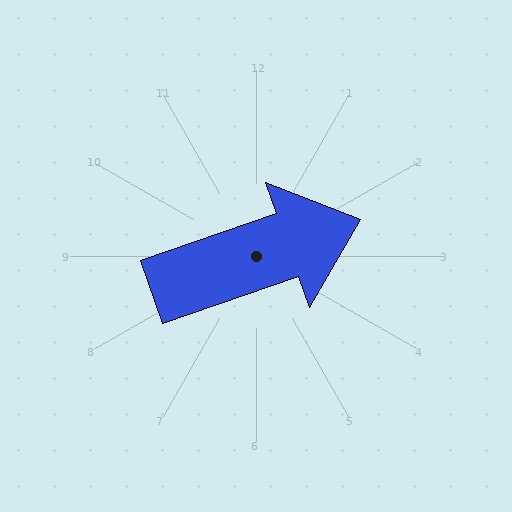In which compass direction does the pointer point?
East.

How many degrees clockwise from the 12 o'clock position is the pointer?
Approximately 71 degrees.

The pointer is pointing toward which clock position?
Roughly 2 o'clock.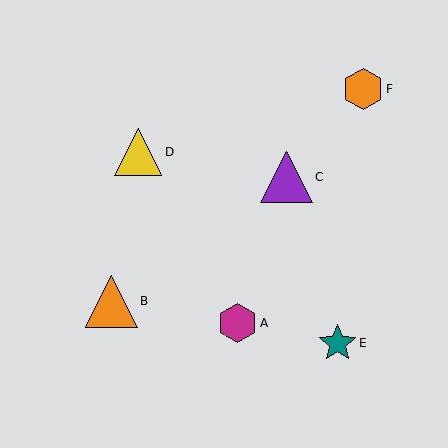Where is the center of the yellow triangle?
The center of the yellow triangle is at (138, 152).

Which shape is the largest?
The orange triangle (labeled B) is the largest.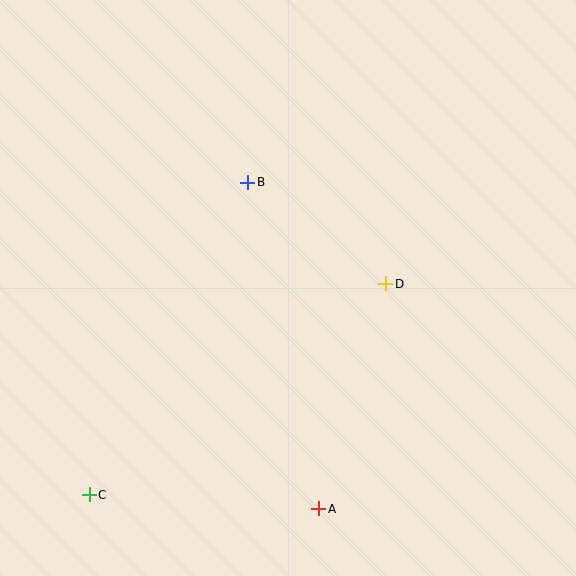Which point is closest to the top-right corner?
Point D is closest to the top-right corner.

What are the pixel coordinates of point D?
Point D is at (386, 284).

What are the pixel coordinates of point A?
Point A is at (319, 509).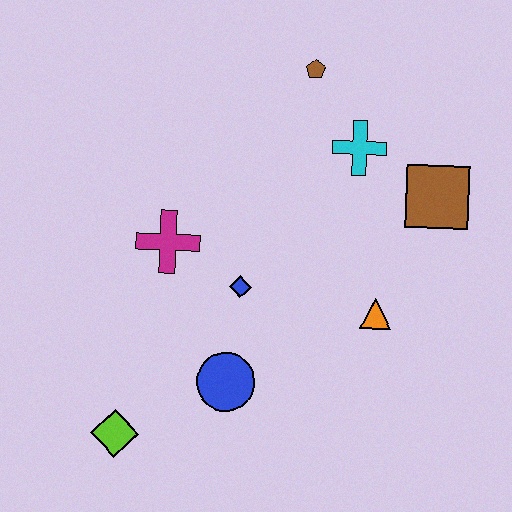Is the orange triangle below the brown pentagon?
Yes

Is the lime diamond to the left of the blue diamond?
Yes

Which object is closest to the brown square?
The cyan cross is closest to the brown square.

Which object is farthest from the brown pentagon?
The lime diamond is farthest from the brown pentagon.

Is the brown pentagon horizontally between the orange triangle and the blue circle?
Yes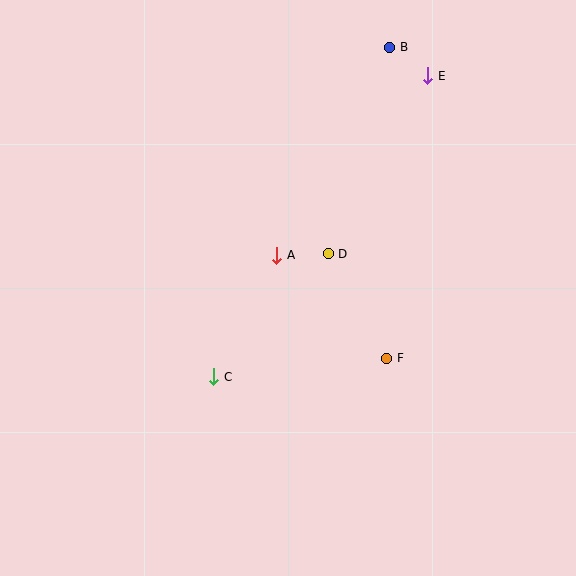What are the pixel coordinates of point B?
Point B is at (390, 47).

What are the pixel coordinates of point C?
Point C is at (214, 377).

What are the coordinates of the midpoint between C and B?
The midpoint between C and B is at (302, 212).